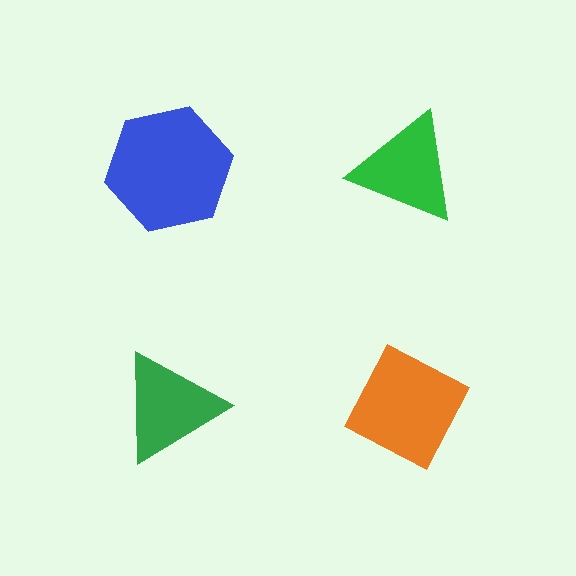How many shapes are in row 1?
2 shapes.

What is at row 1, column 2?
A green triangle.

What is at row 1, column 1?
A blue hexagon.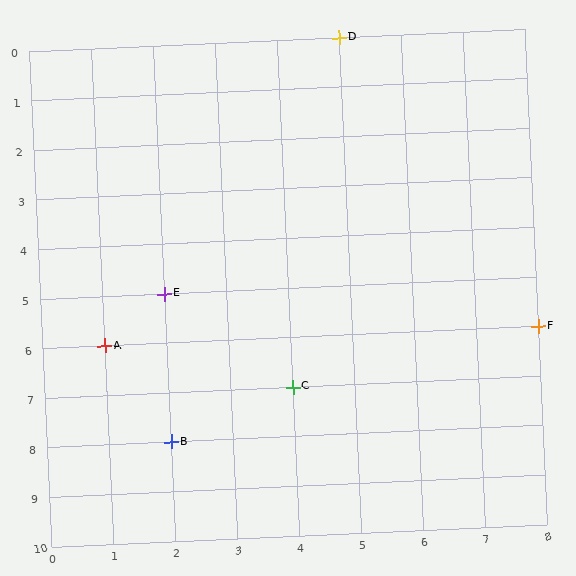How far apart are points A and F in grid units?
Points A and F are 7 columns apart.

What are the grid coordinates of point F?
Point F is at grid coordinates (8, 6).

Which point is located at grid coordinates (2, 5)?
Point E is at (2, 5).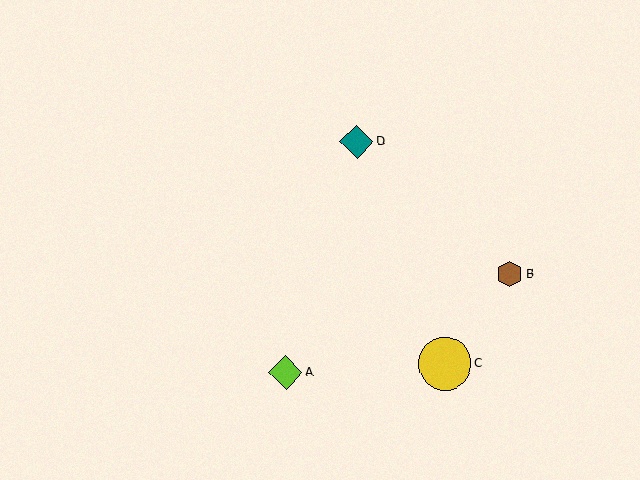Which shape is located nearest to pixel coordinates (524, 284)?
The brown hexagon (labeled B) at (510, 274) is nearest to that location.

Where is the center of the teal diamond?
The center of the teal diamond is at (357, 142).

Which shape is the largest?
The yellow circle (labeled C) is the largest.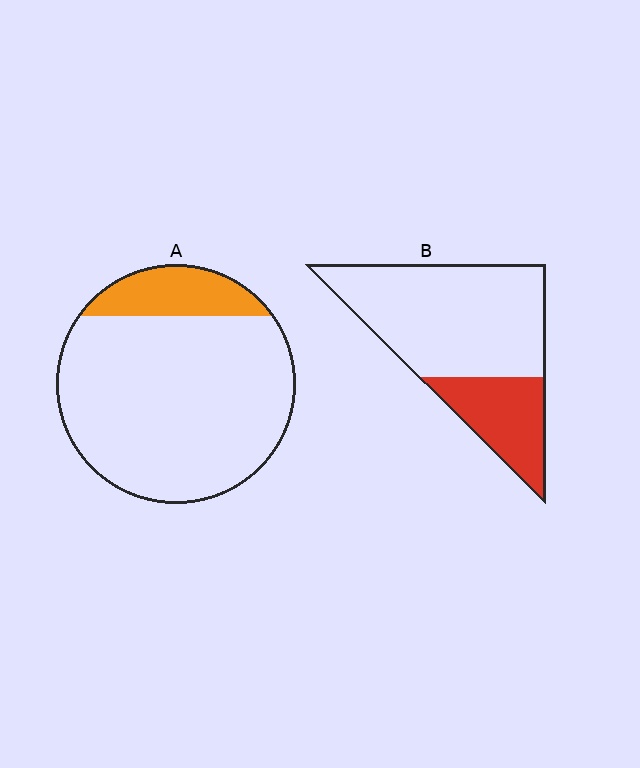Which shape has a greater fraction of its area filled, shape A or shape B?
Shape B.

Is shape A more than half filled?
No.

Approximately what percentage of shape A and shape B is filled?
A is approximately 15% and B is approximately 30%.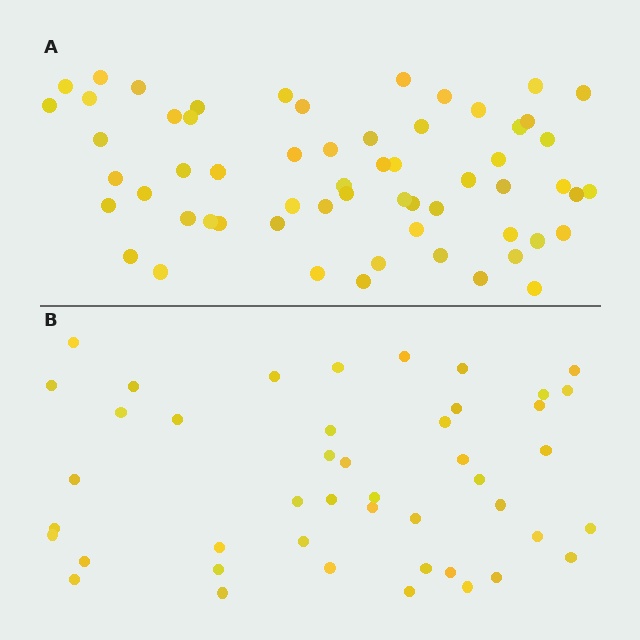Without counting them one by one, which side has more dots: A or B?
Region A (the top region) has more dots.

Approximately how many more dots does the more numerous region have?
Region A has approximately 15 more dots than region B.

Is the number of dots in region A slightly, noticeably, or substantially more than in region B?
Region A has noticeably more, but not dramatically so. The ratio is roughly 1.3 to 1.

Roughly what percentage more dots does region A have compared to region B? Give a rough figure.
About 35% more.